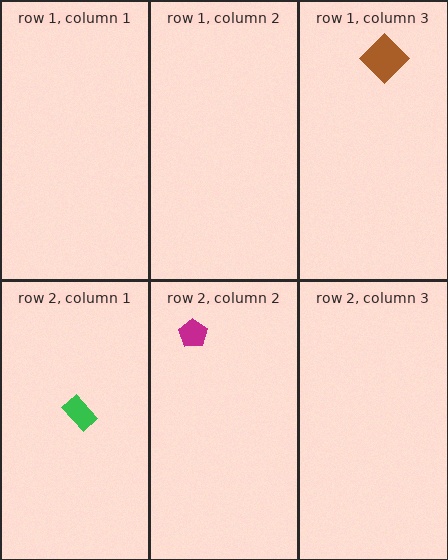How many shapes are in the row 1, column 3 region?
1.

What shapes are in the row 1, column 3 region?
The brown diamond.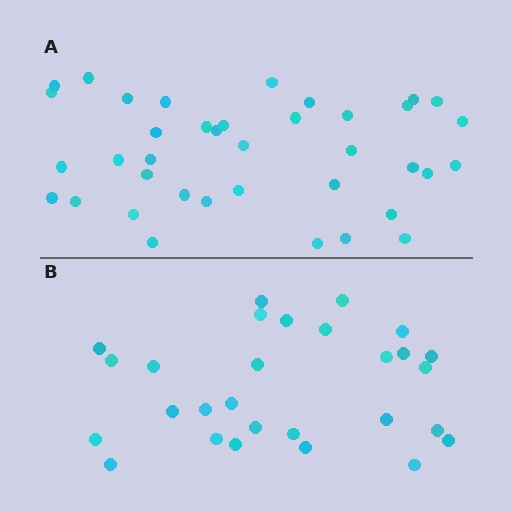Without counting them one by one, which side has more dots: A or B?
Region A (the top region) has more dots.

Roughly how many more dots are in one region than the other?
Region A has roughly 10 or so more dots than region B.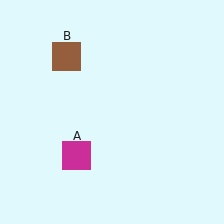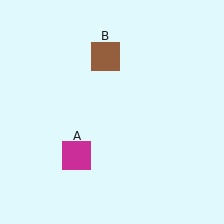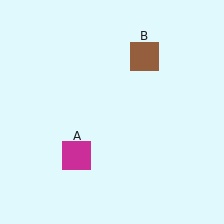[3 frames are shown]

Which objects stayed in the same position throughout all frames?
Magenta square (object A) remained stationary.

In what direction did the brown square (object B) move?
The brown square (object B) moved right.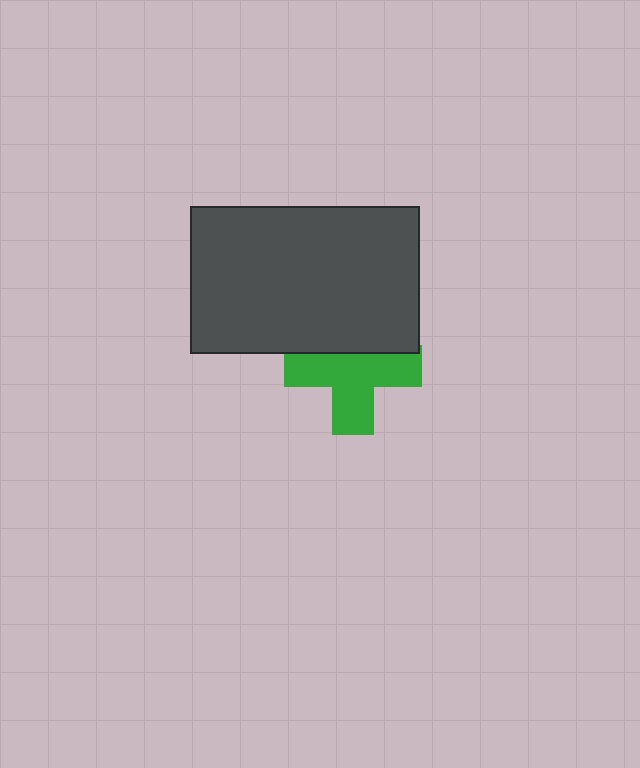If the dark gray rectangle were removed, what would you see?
You would see the complete green cross.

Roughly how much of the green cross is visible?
Most of it is visible (roughly 68%).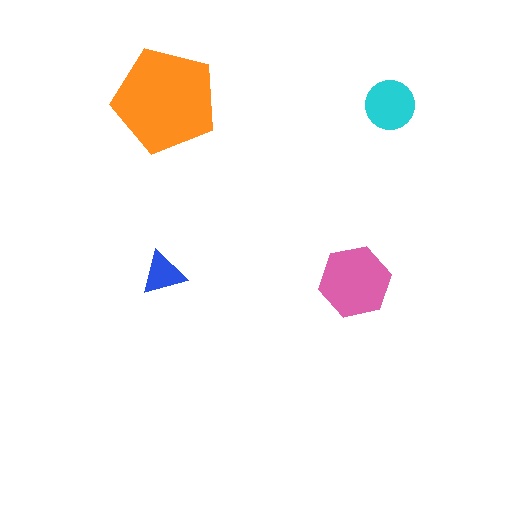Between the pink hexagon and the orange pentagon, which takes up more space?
The orange pentagon.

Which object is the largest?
The orange pentagon.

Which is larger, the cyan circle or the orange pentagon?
The orange pentagon.